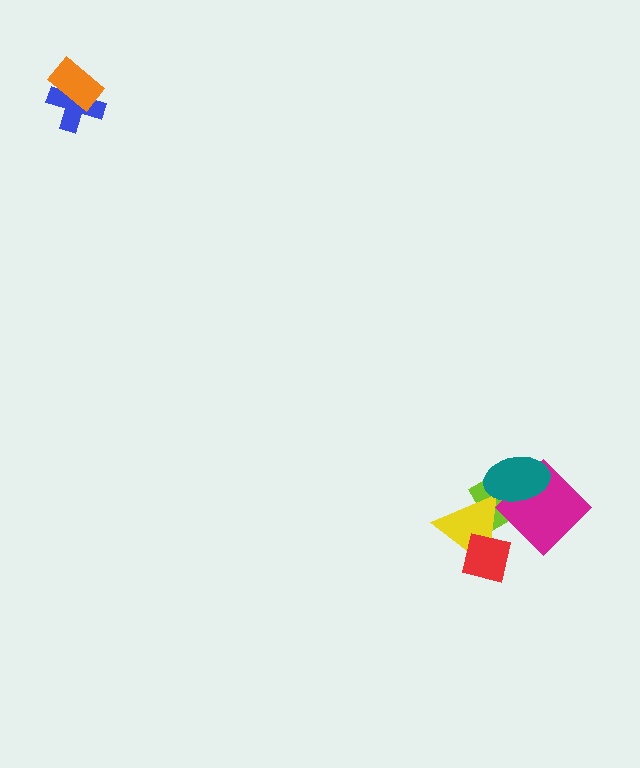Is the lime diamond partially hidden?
Yes, it is partially covered by another shape.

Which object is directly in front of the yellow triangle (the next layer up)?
The red square is directly in front of the yellow triangle.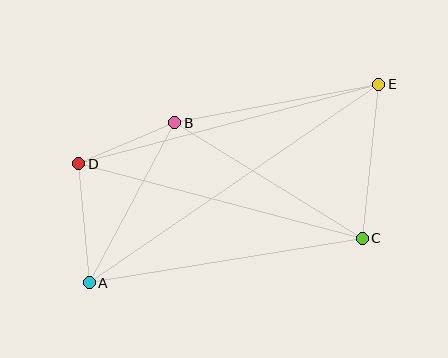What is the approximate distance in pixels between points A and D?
The distance between A and D is approximately 119 pixels.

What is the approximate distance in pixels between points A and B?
The distance between A and B is approximately 182 pixels.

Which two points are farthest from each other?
Points A and E are farthest from each other.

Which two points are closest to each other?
Points B and D are closest to each other.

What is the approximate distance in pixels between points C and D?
The distance between C and D is approximately 293 pixels.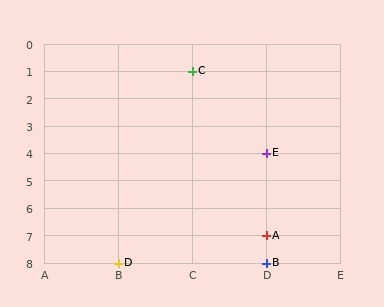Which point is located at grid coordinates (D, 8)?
Point B is at (D, 8).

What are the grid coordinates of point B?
Point B is at grid coordinates (D, 8).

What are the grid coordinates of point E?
Point E is at grid coordinates (D, 4).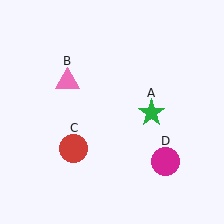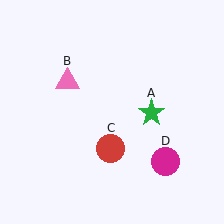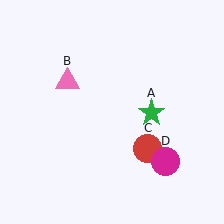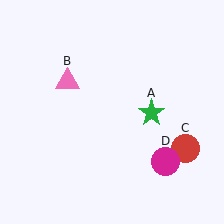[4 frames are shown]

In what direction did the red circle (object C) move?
The red circle (object C) moved right.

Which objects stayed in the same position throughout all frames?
Green star (object A) and pink triangle (object B) and magenta circle (object D) remained stationary.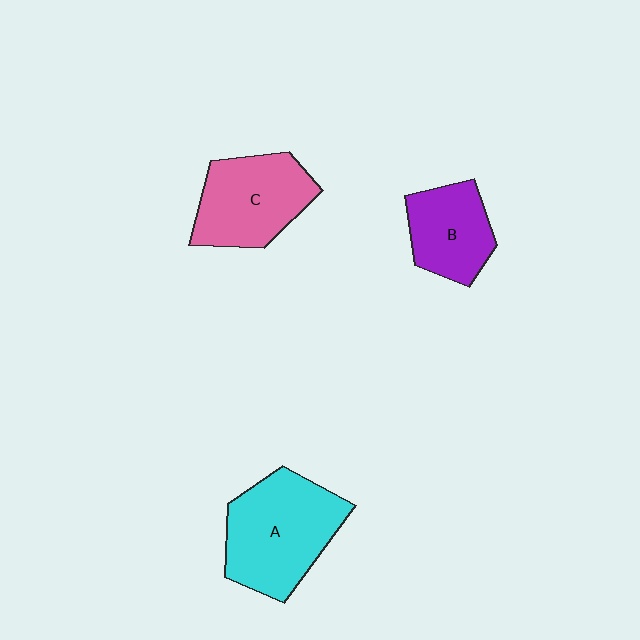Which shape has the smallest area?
Shape B (purple).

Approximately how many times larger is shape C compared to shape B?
Approximately 1.3 times.